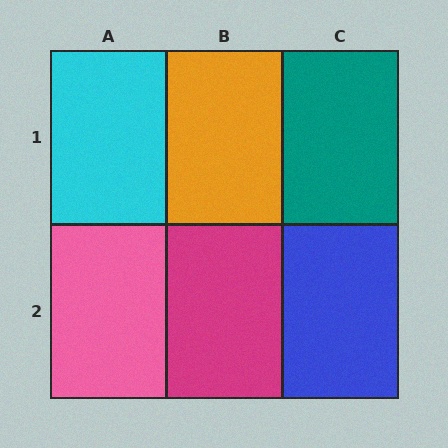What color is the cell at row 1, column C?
Teal.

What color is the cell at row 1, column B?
Orange.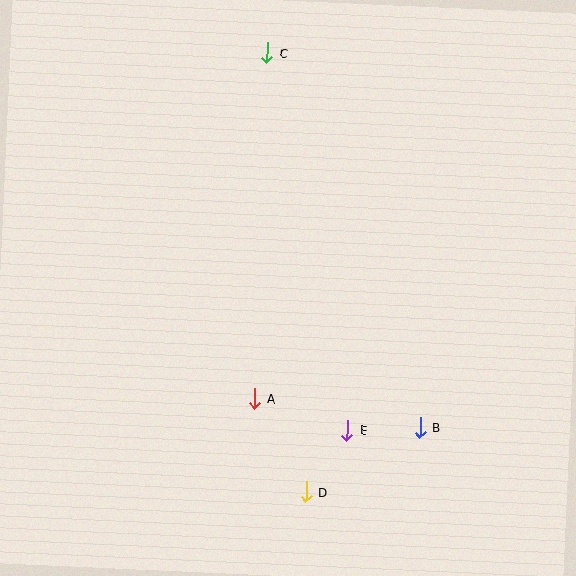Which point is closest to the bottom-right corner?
Point B is closest to the bottom-right corner.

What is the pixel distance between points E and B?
The distance between E and B is 73 pixels.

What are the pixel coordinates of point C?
Point C is at (267, 53).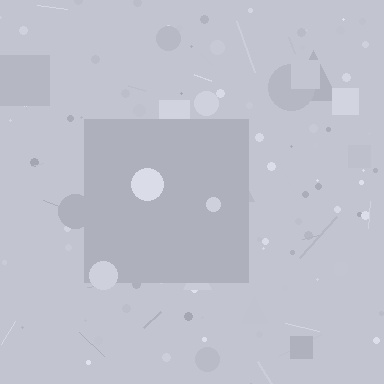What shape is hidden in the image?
A square is hidden in the image.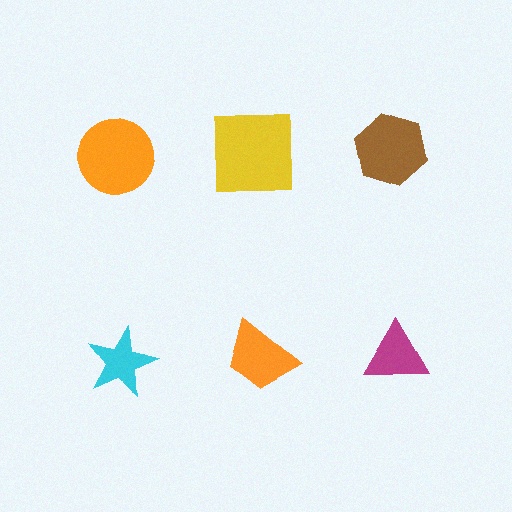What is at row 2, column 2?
An orange trapezoid.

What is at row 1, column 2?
A yellow square.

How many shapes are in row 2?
3 shapes.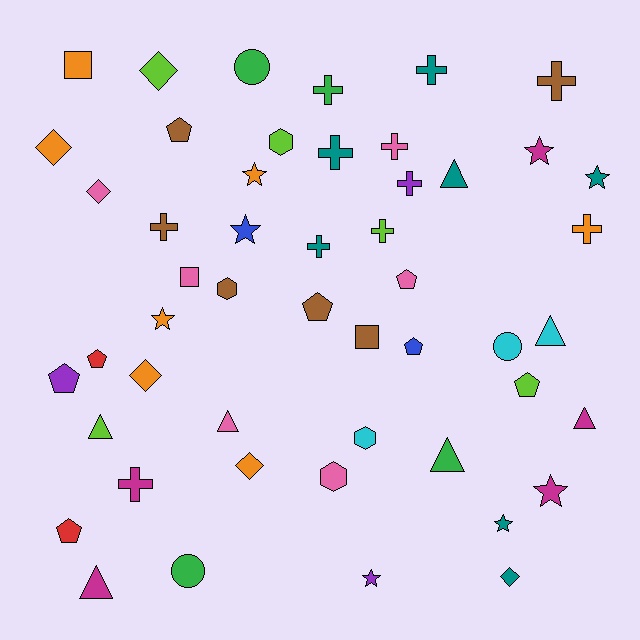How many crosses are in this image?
There are 11 crosses.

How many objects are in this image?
There are 50 objects.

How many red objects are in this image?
There are 2 red objects.